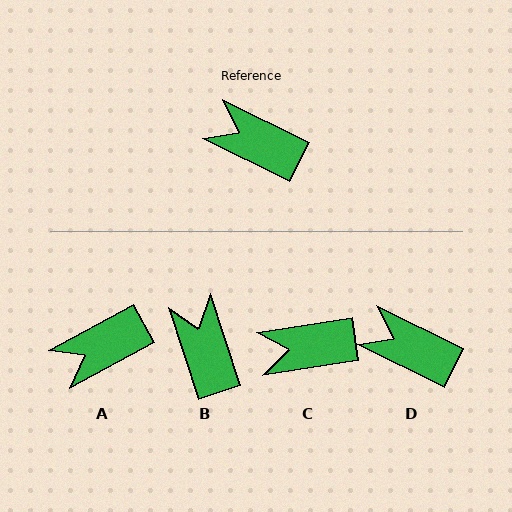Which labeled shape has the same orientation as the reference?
D.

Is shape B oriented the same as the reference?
No, it is off by about 46 degrees.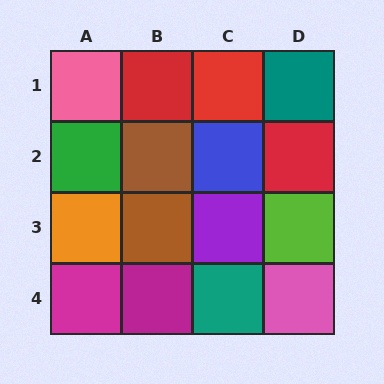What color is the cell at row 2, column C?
Blue.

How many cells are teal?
2 cells are teal.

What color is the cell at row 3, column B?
Brown.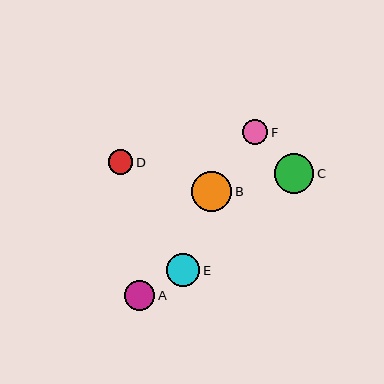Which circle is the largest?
Circle B is the largest with a size of approximately 40 pixels.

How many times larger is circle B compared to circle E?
Circle B is approximately 1.2 times the size of circle E.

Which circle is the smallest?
Circle F is the smallest with a size of approximately 25 pixels.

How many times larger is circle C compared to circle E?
Circle C is approximately 1.2 times the size of circle E.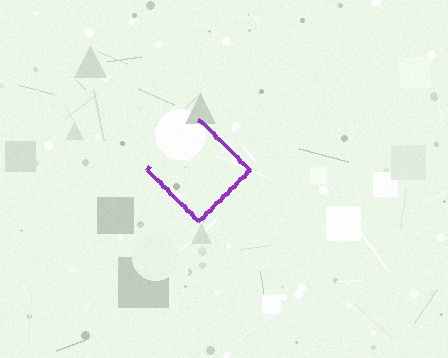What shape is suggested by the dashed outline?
The dashed outline suggests a diamond.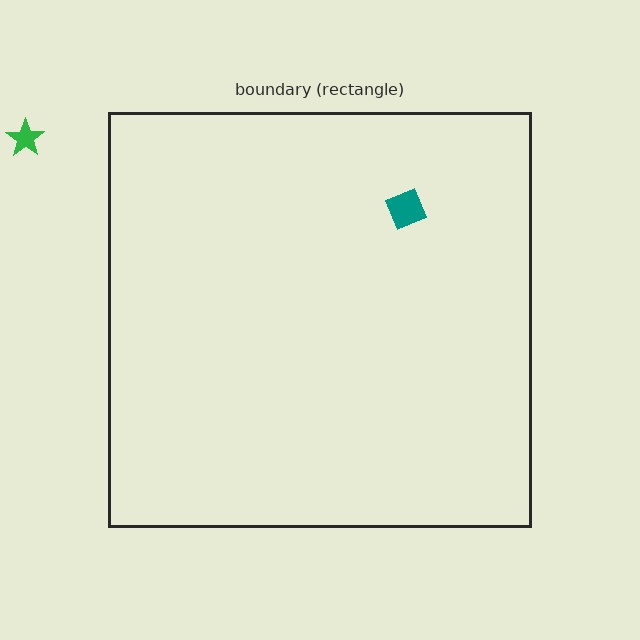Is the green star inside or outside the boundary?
Outside.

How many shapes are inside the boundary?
1 inside, 1 outside.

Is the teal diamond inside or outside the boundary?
Inside.